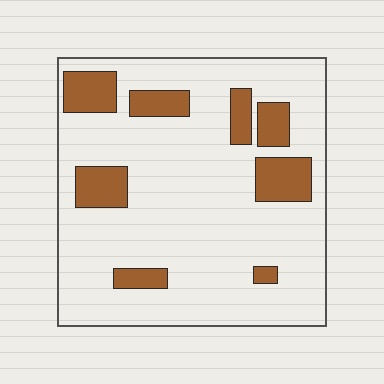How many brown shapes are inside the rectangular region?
8.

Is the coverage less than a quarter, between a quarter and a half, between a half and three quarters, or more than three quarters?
Less than a quarter.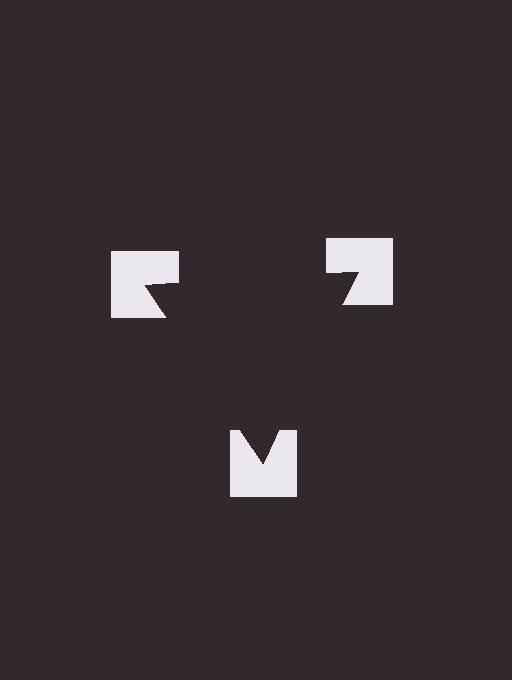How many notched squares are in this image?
There are 3 — one at each vertex of the illusory triangle.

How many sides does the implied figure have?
3 sides.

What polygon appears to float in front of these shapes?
An illusory triangle — its edges are inferred from the aligned wedge cuts in the notched squares, not physically drawn.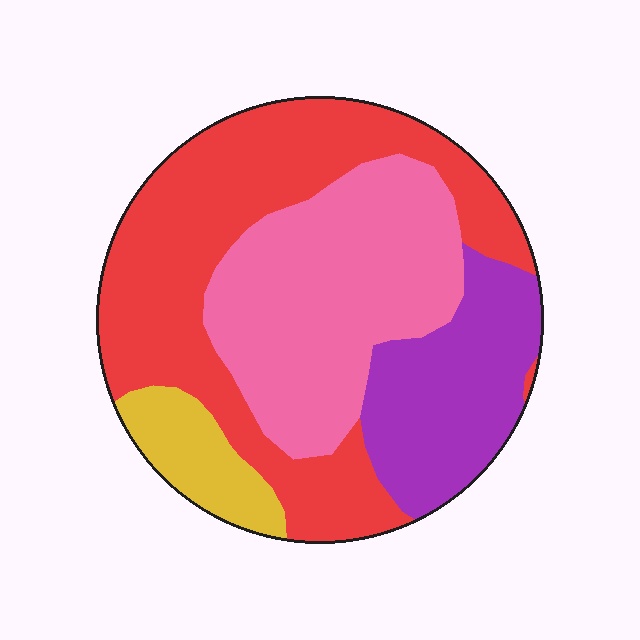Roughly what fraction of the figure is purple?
Purple takes up about one fifth (1/5) of the figure.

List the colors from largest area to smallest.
From largest to smallest: red, pink, purple, yellow.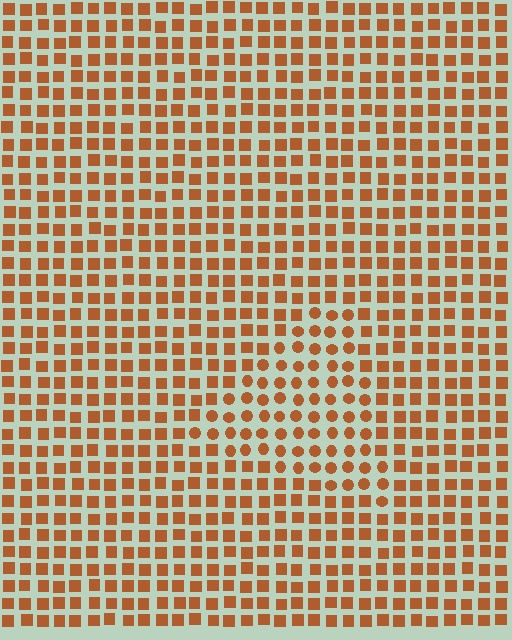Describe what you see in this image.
The image is filled with small brown elements arranged in a uniform grid. A triangle-shaped region contains circles, while the surrounding area contains squares. The boundary is defined purely by the change in element shape.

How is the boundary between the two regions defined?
The boundary is defined by a change in element shape: circles inside vs. squares outside. All elements share the same color and spacing.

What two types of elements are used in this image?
The image uses circles inside the triangle region and squares outside it.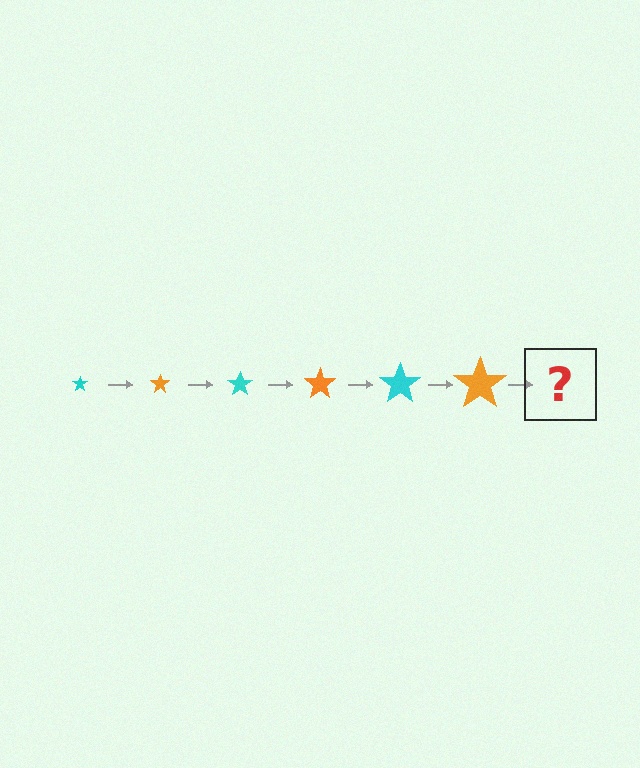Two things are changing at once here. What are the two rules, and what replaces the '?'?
The two rules are that the star grows larger each step and the color cycles through cyan and orange. The '?' should be a cyan star, larger than the previous one.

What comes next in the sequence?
The next element should be a cyan star, larger than the previous one.